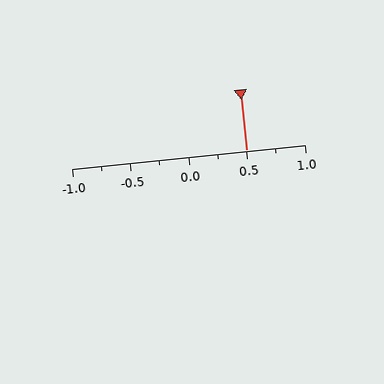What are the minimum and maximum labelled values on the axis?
The axis runs from -1.0 to 1.0.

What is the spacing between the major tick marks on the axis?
The major ticks are spaced 0.5 apart.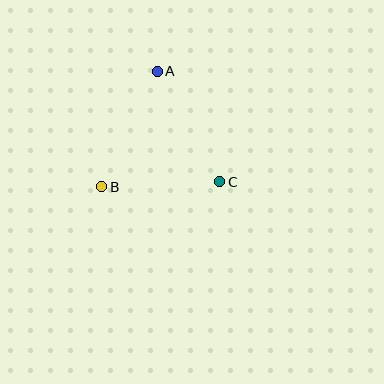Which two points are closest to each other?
Points B and C are closest to each other.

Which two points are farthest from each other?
Points A and B are farthest from each other.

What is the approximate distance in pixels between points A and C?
The distance between A and C is approximately 127 pixels.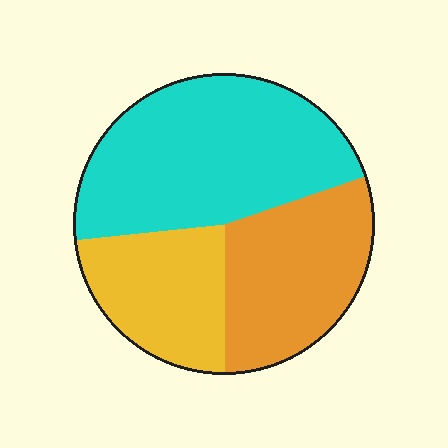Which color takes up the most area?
Cyan, at roughly 45%.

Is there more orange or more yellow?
Orange.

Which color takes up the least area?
Yellow, at roughly 25%.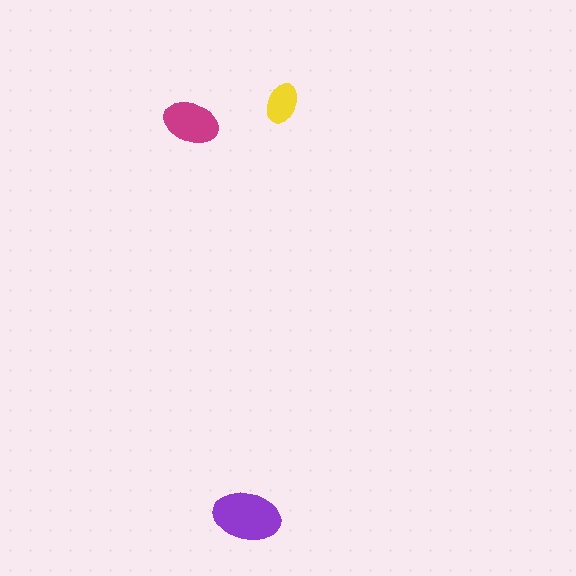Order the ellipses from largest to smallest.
the purple one, the magenta one, the yellow one.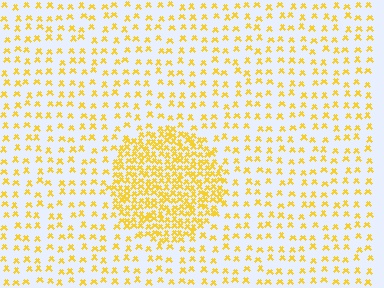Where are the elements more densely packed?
The elements are more densely packed inside the circle boundary.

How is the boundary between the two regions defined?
The boundary is defined by a change in element density (approximately 2.8x ratio). All elements are the same color, size, and shape.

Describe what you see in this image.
The image contains small yellow elements arranged at two different densities. A circle-shaped region is visible where the elements are more densely packed than the surrounding area.